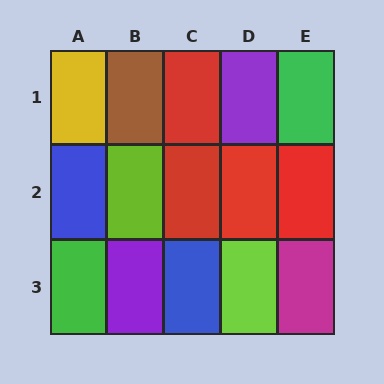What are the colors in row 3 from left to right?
Green, purple, blue, lime, magenta.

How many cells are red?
4 cells are red.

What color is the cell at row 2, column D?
Red.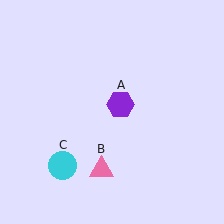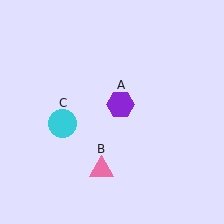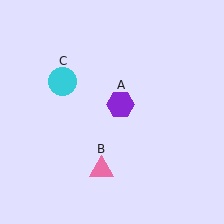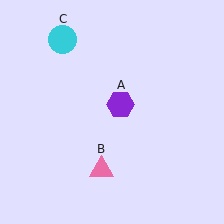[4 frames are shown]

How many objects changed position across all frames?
1 object changed position: cyan circle (object C).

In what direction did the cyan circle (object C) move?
The cyan circle (object C) moved up.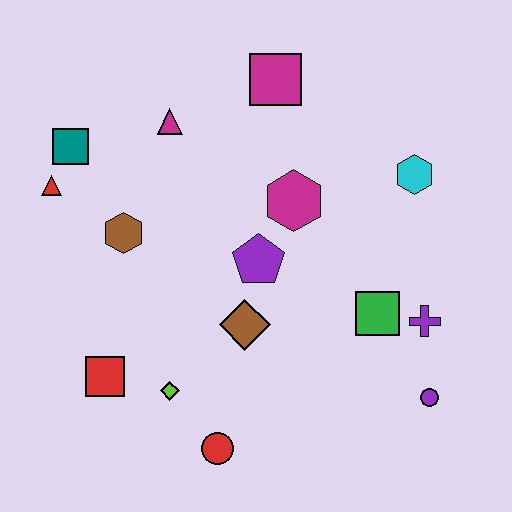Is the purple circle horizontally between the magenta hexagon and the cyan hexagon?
No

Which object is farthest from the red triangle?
The purple circle is farthest from the red triangle.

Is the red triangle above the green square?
Yes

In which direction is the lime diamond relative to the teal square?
The lime diamond is below the teal square.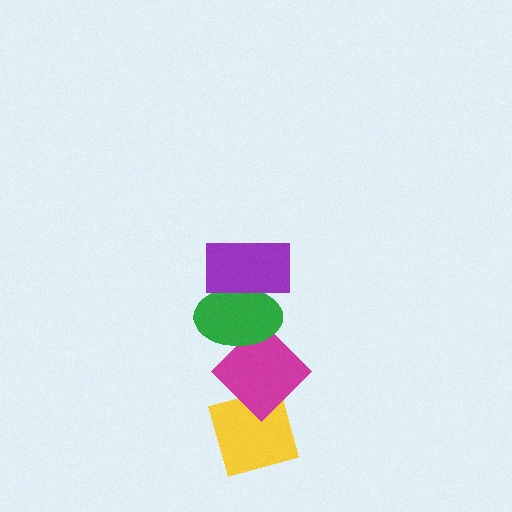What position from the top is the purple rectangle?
The purple rectangle is 1st from the top.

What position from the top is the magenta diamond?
The magenta diamond is 3rd from the top.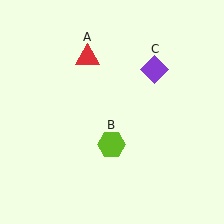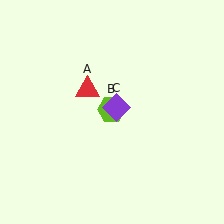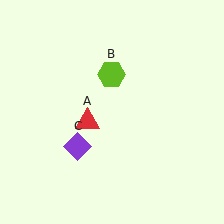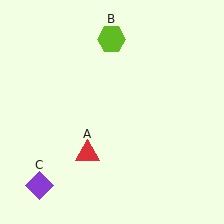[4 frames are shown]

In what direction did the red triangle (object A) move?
The red triangle (object A) moved down.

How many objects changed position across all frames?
3 objects changed position: red triangle (object A), lime hexagon (object B), purple diamond (object C).